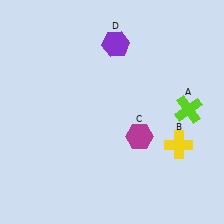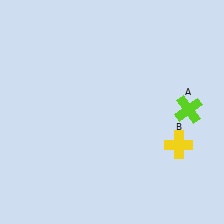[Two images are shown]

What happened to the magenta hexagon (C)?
The magenta hexagon (C) was removed in Image 2. It was in the bottom-right area of Image 1.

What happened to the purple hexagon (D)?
The purple hexagon (D) was removed in Image 2. It was in the top-right area of Image 1.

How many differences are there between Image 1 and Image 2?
There are 2 differences between the two images.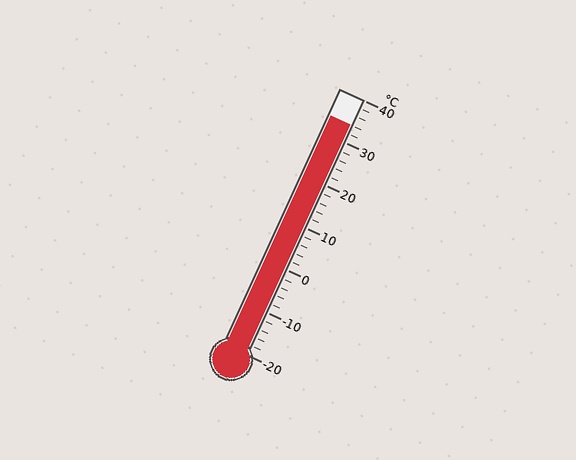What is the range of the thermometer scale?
The thermometer scale ranges from -20°C to 40°C.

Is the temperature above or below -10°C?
The temperature is above -10°C.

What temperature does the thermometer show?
The thermometer shows approximately 34°C.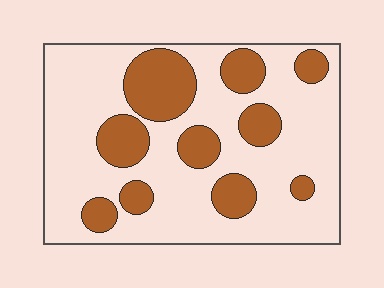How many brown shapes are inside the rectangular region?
10.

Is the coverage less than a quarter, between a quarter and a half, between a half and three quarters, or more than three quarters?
Between a quarter and a half.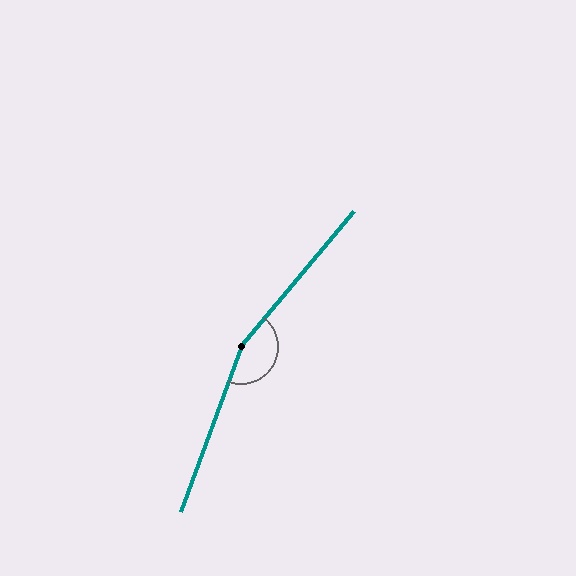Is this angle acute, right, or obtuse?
It is obtuse.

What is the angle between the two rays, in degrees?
Approximately 160 degrees.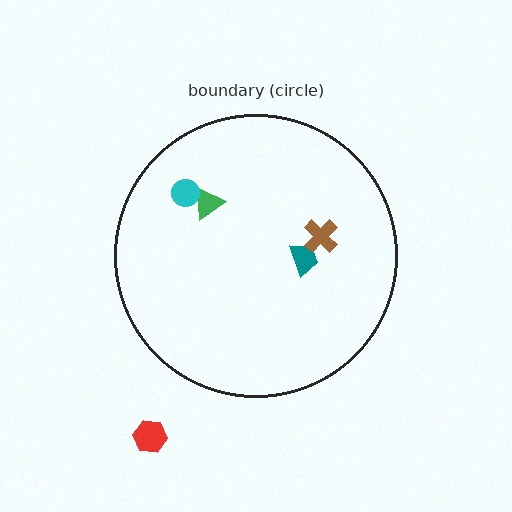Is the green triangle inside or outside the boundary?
Inside.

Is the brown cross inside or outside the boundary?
Inside.